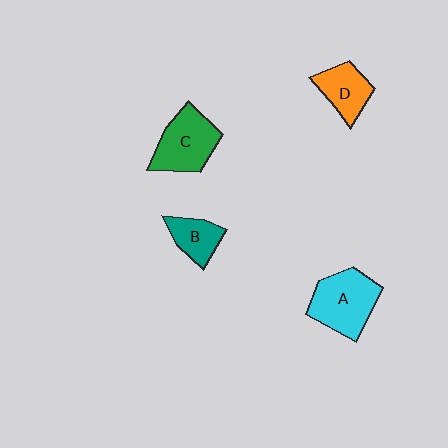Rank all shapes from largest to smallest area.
From largest to smallest: A (cyan), C (green), D (orange), B (teal).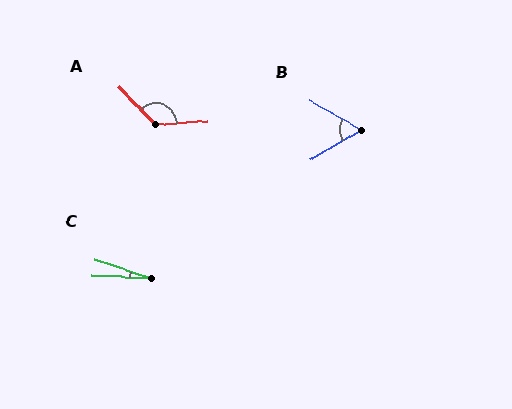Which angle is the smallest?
C, at approximately 16 degrees.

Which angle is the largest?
A, at approximately 131 degrees.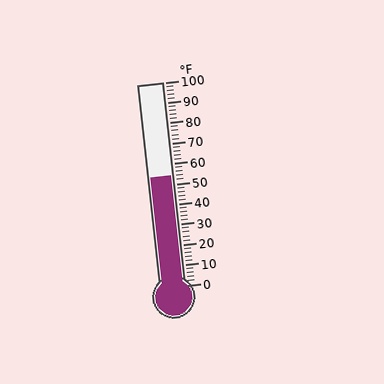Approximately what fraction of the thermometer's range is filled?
The thermometer is filled to approximately 55% of its range.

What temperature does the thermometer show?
The thermometer shows approximately 54°F.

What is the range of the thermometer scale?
The thermometer scale ranges from 0°F to 100°F.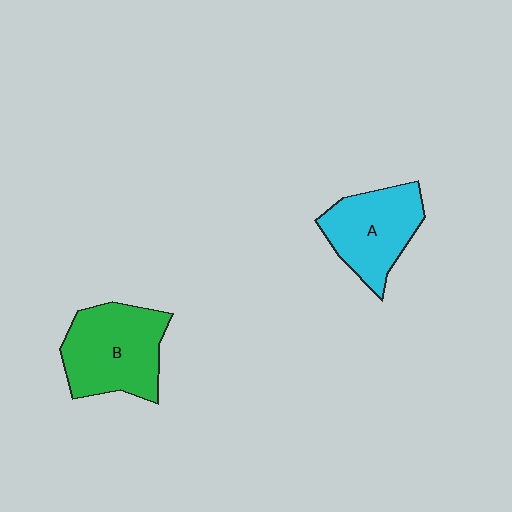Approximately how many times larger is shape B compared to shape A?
Approximately 1.2 times.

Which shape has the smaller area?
Shape A (cyan).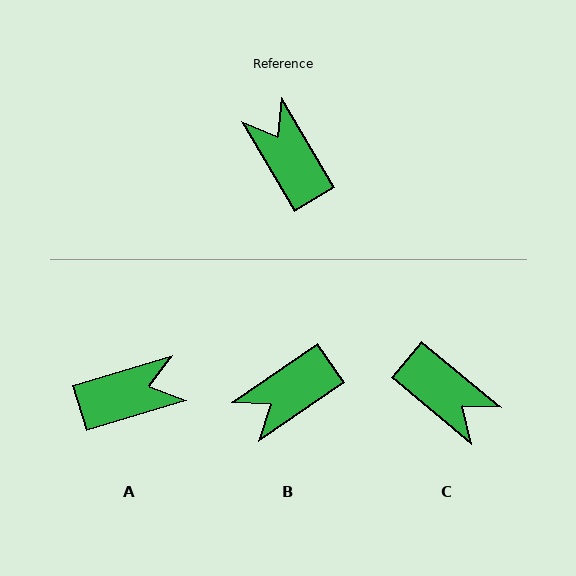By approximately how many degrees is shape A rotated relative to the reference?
Approximately 104 degrees clockwise.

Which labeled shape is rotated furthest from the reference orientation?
C, about 160 degrees away.